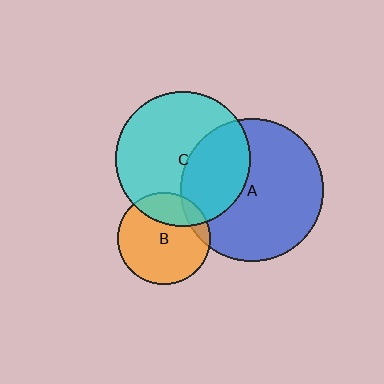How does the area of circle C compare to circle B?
Approximately 2.1 times.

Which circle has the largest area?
Circle A (blue).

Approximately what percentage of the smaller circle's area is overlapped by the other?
Approximately 25%.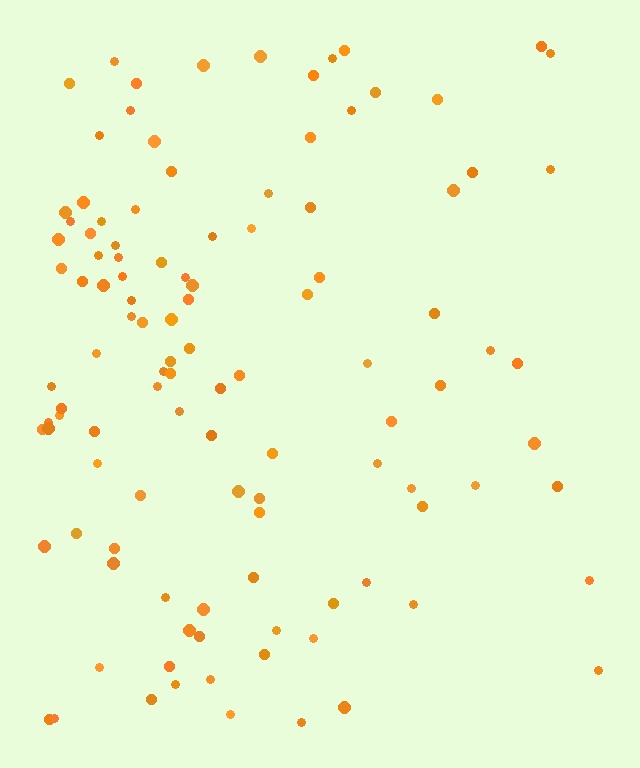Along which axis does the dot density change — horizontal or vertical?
Horizontal.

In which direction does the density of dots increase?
From right to left, with the left side densest.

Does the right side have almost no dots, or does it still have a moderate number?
Still a moderate number, just noticeably fewer than the left.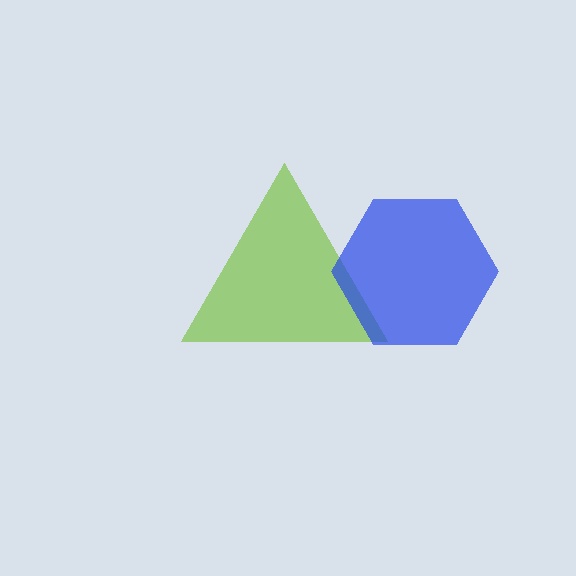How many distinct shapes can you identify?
There are 2 distinct shapes: a lime triangle, a blue hexagon.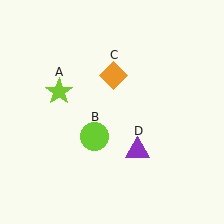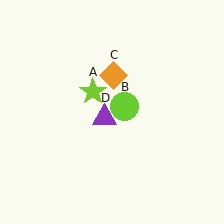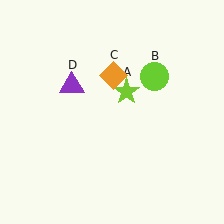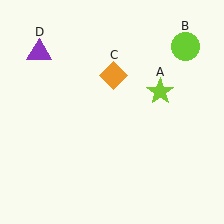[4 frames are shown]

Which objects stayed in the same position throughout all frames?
Orange diamond (object C) remained stationary.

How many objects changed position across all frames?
3 objects changed position: lime star (object A), lime circle (object B), purple triangle (object D).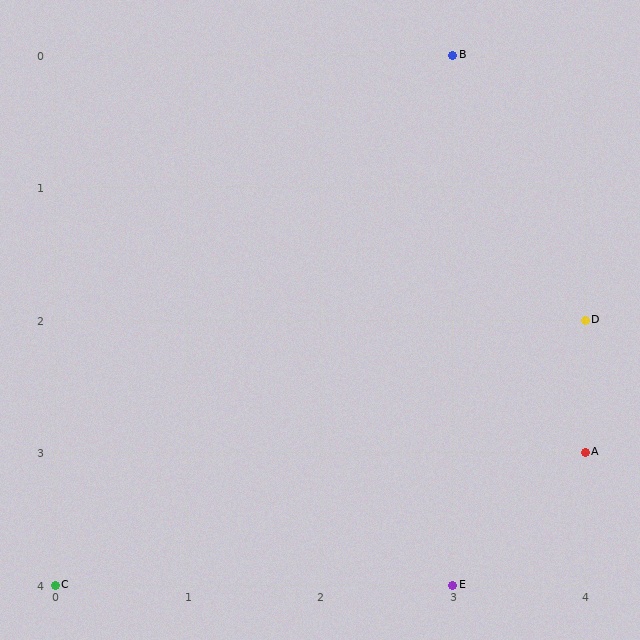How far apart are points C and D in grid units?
Points C and D are 4 columns and 2 rows apart (about 4.5 grid units diagonally).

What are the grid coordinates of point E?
Point E is at grid coordinates (3, 4).